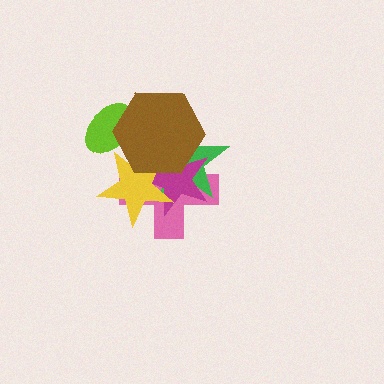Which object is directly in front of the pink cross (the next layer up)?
The green star is directly in front of the pink cross.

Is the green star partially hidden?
Yes, it is partially covered by another shape.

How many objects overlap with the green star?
4 objects overlap with the green star.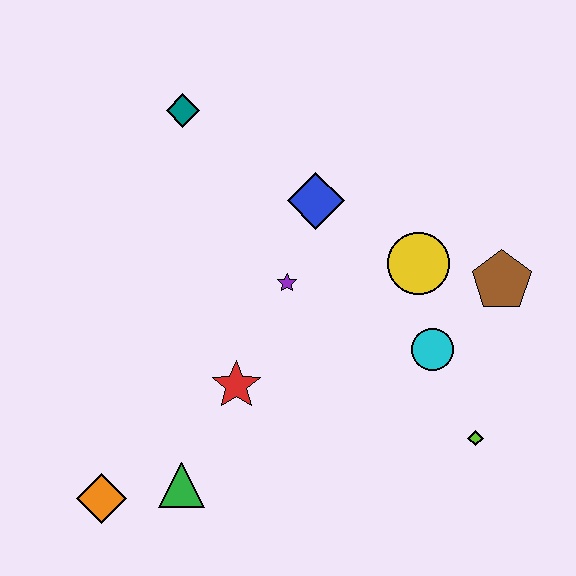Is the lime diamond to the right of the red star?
Yes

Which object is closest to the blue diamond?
The purple star is closest to the blue diamond.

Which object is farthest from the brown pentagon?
The orange diamond is farthest from the brown pentagon.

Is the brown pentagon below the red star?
No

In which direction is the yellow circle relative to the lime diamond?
The yellow circle is above the lime diamond.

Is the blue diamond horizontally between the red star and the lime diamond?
Yes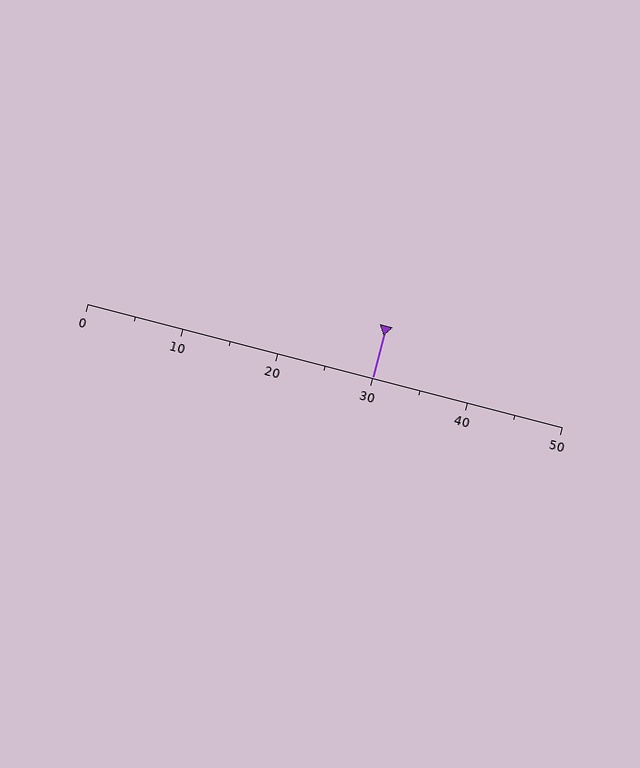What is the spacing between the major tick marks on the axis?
The major ticks are spaced 10 apart.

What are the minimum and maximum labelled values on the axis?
The axis runs from 0 to 50.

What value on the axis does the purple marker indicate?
The marker indicates approximately 30.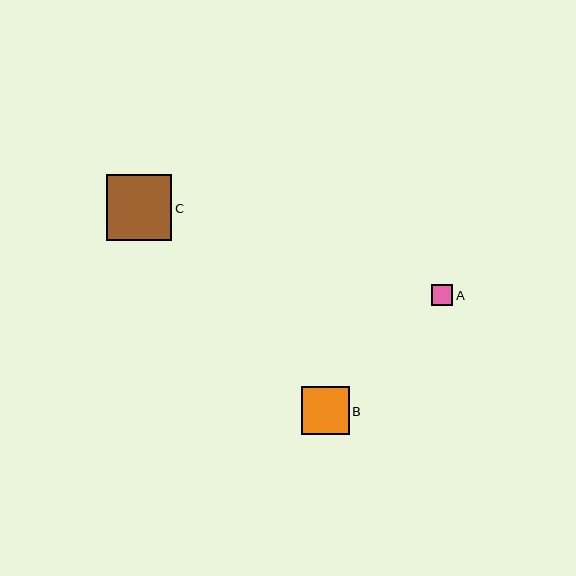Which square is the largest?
Square C is the largest with a size of approximately 66 pixels.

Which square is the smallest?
Square A is the smallest with a size of approximately 21 pixels.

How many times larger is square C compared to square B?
Square C is approximately 1.4 times the size of square B.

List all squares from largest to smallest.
From largest to smallest: C, B, A.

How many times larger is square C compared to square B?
Square C is approximately 1.4 times the size of square B.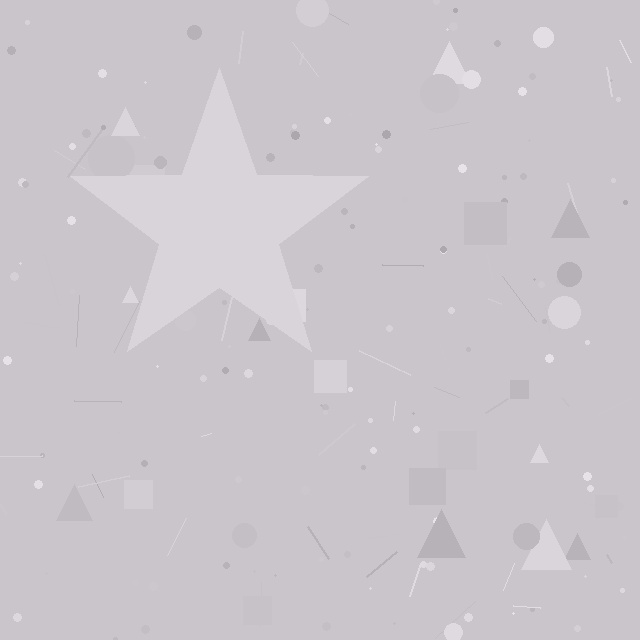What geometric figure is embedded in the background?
A star is embedded in the background.